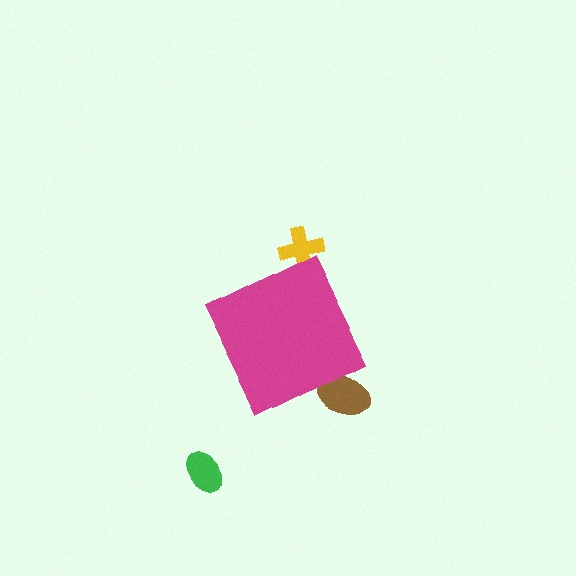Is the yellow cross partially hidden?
Yes, the yellow cross is partially hidden behind the magenta diamond.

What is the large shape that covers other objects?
A magenta diamond.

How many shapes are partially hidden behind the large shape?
2 shapes are partially hidden.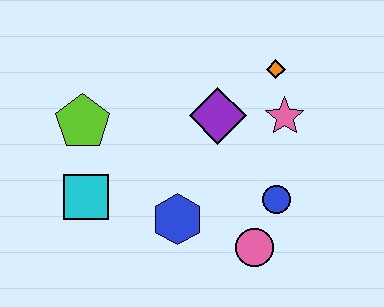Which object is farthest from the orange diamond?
The cyan square is farthest from the orange diamond.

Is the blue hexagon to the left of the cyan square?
No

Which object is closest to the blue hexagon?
The pink circle is closest to the blue hexagon.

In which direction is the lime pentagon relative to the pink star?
The lime pentagon is to the left of the pink star.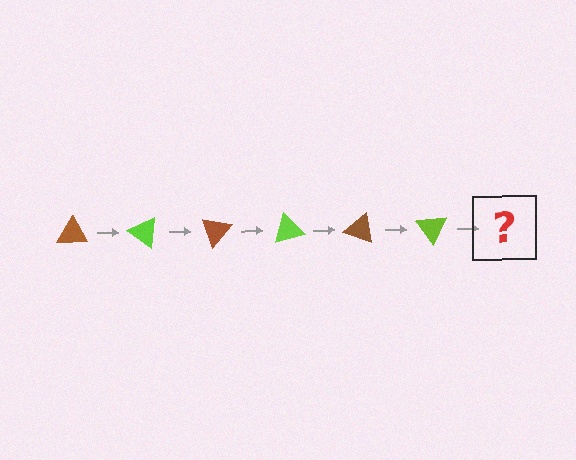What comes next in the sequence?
The next element should be a brown triangle, rotated 210 degrees from the start.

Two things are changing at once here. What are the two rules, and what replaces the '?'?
The two rules are that it rotates 35 degrees each step and the color cycles through brown and lime. The '?' should be a brown triangle, rotated 210 degrees from the start.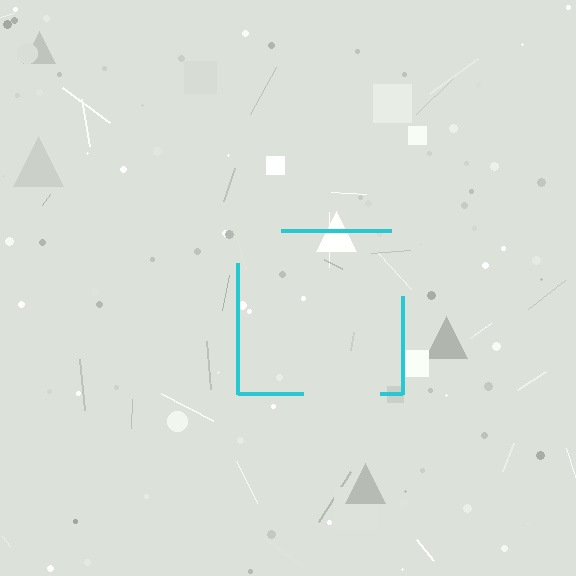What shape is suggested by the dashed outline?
The dashed outline suggests a square.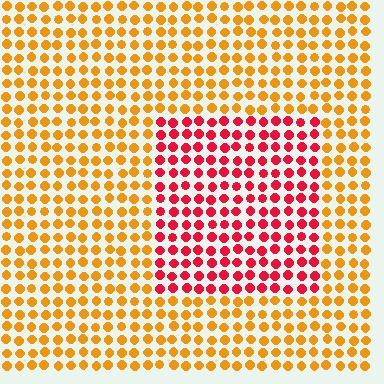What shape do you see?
I see a rectangle.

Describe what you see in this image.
The image is filled with small orange elements in a uniform arrangement. A rectangle-shaped region is visible where the elements are tinted to a slightly different hue, forming a subtle color boundary.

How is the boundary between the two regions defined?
The boundary is defined purely by a slight shift in hue (about 48 degrees). Spacing, size, and orientation are identical on both sides.